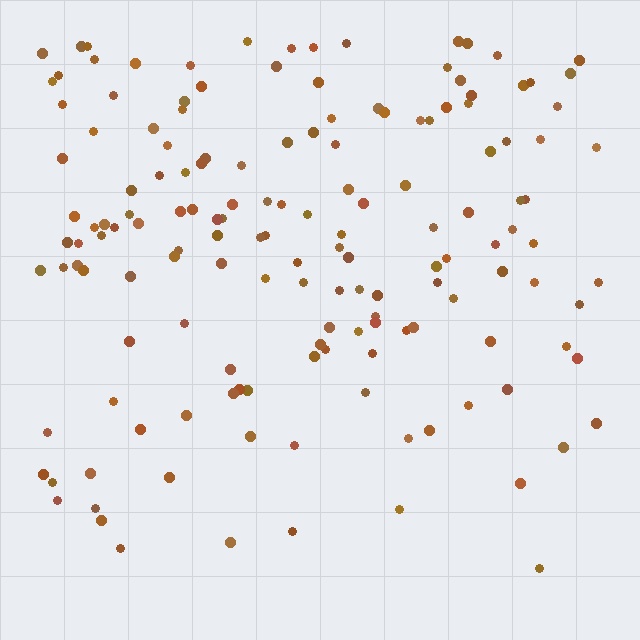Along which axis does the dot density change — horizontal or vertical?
Vertical.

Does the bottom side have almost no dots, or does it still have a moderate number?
Still a moderate number, just noticeably fewer than the top.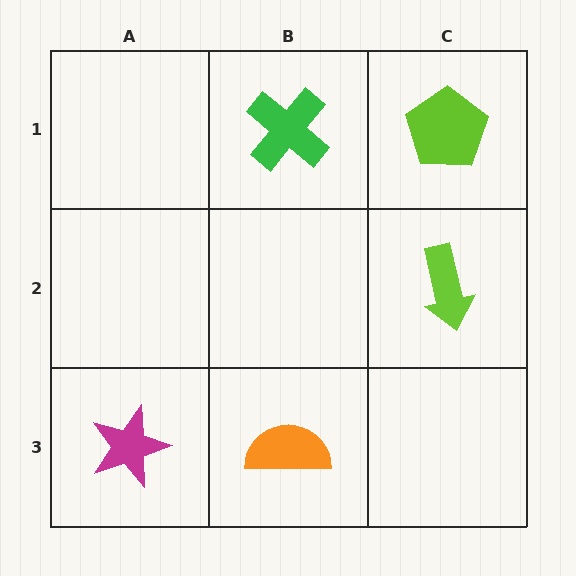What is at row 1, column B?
A green cross.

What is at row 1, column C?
A lime pentagon.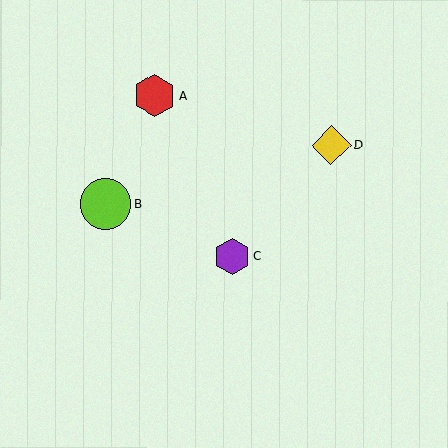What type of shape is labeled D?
Shape D is a yellow diamond.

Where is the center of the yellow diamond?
The center of the yellow diamond is at (331, 145).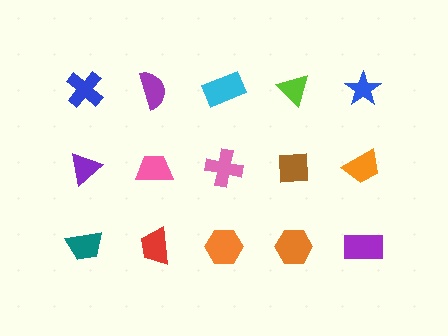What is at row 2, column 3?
A pink cross.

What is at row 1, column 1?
A blue cross.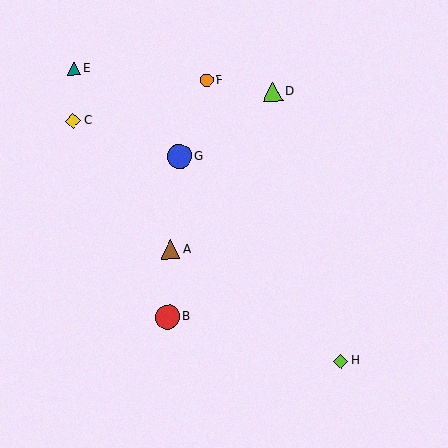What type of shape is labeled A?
Shape A is a brown triangle.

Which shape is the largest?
The red circle (labeled B) is the largest.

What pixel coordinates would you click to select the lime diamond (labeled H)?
Click at (341, 361) to select the lime diamond H.